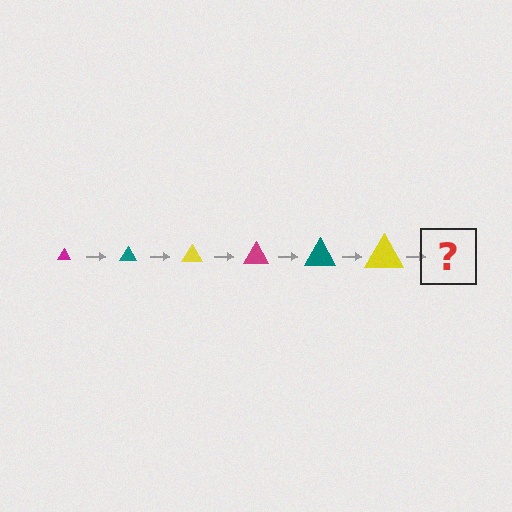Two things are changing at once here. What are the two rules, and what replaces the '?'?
The two rules are that the triangle grows larger each step and the color cycles through magenta, teal, and yellow. The '?' should be a magenta triangle, larger than the previous one.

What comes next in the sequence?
The next element should be a magenta triangle, larger than the previous one.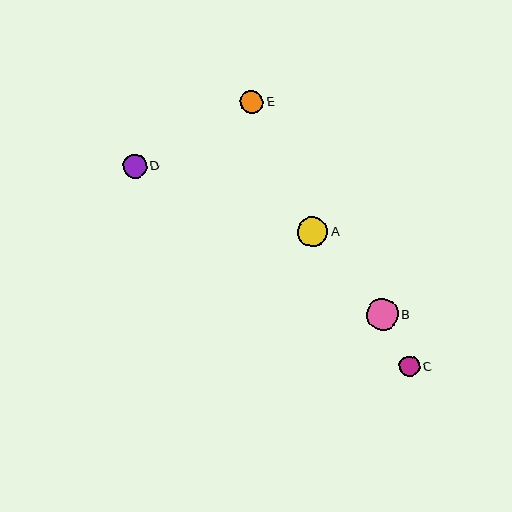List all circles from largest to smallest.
From largest to smallest: B, A, D, E, C.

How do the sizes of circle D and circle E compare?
Circle D and circle E are approximately the same size.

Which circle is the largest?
Circle B is the largest with a size of approximately 32 pixels.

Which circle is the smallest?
Circle C is the smallest with a size of approximately 21 pixels.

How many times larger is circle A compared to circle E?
Circle A is approximately 1.3 times the size of circle E.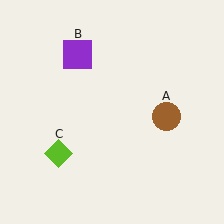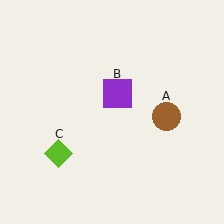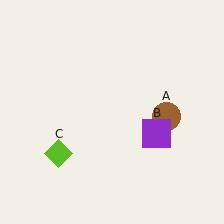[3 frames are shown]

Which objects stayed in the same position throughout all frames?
Brown circle (object A) and lime diamond (object C) remained stationary.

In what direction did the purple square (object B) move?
The purple square (object B) moved down and to the right.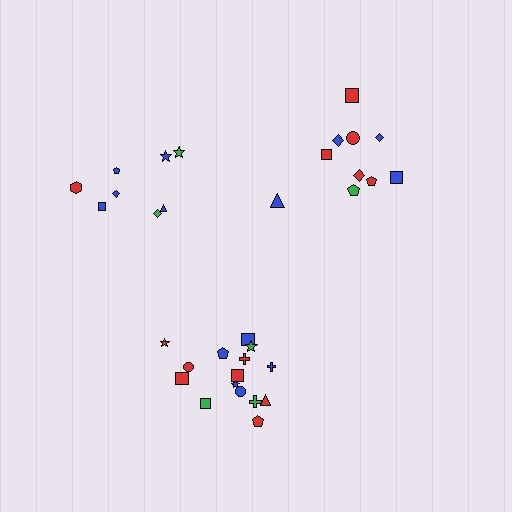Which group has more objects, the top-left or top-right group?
The top-right group.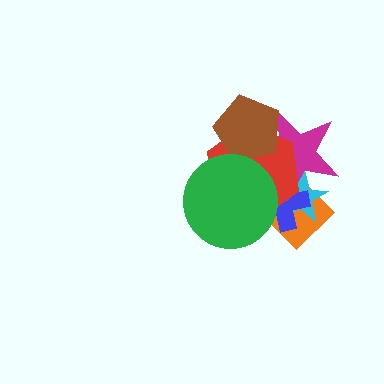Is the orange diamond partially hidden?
Yes, it is partially covered by another shape.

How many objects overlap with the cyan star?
4 objects overlap with the cyan star.